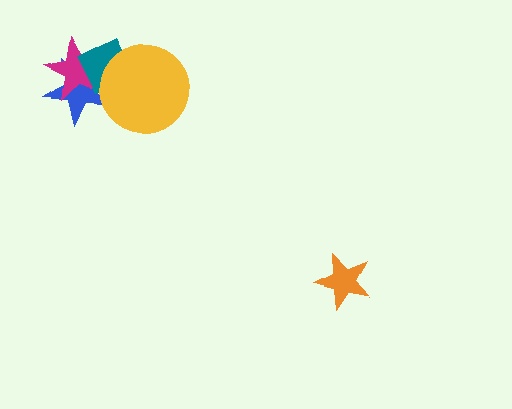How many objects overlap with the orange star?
0 objects overlap with the orange star.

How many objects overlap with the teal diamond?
3 objects overlap with the teal diamond.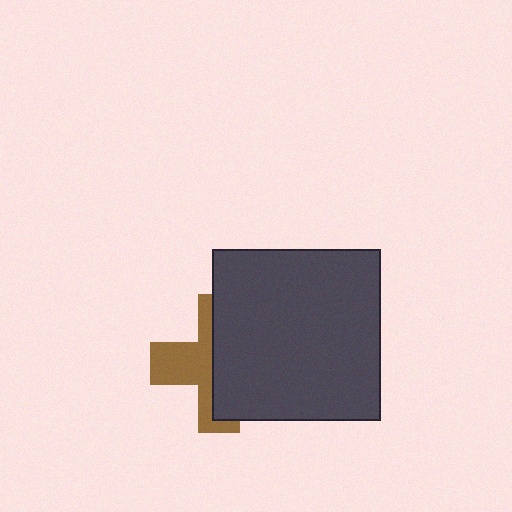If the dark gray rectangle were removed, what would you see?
You would see the complete brown cross.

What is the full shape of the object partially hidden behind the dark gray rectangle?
The partially hidden object is a brown cross.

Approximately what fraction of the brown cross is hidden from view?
Roughly 57% of the brown cross is hidden behind the dark gray rectangle.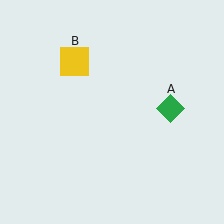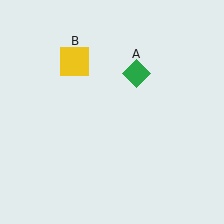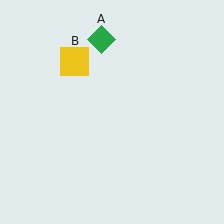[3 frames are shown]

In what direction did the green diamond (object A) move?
The green diamond (object A) moved up and to the left.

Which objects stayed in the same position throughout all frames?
Yellow square (object B) remained stationary.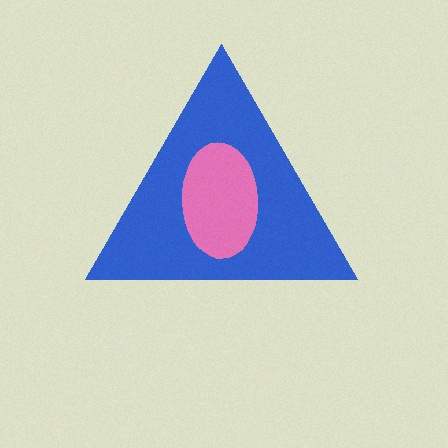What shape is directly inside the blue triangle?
The pink ellipse.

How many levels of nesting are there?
2.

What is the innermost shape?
The pink ellipse.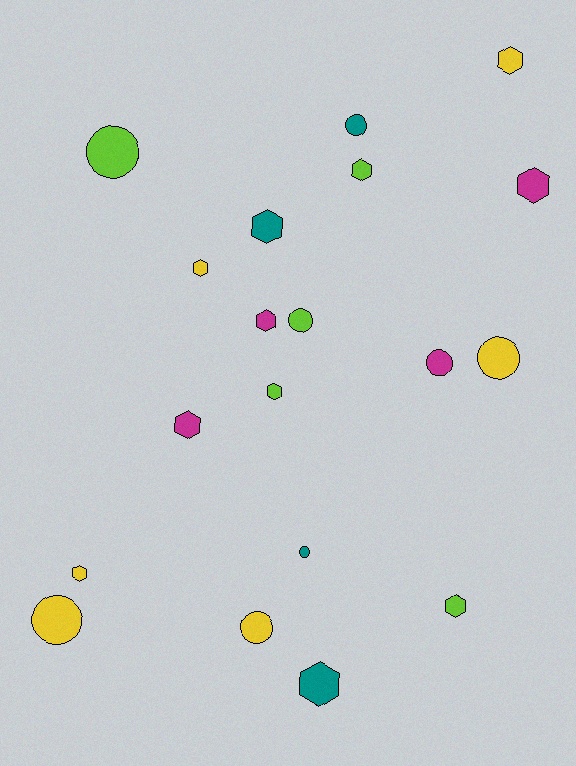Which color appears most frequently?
Yellow, with 6 objects.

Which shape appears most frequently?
Hexagon, with 11 objects.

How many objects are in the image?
There are 19 objects.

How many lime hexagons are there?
There are 3 lime hexagons.